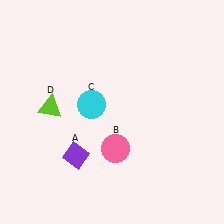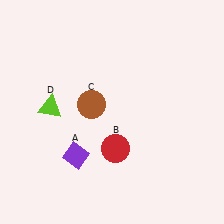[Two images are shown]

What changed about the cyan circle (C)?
In Image 1, C is cyan. In Image 2, it changed to brown.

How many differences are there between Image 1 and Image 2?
There are 2 differences between the two images.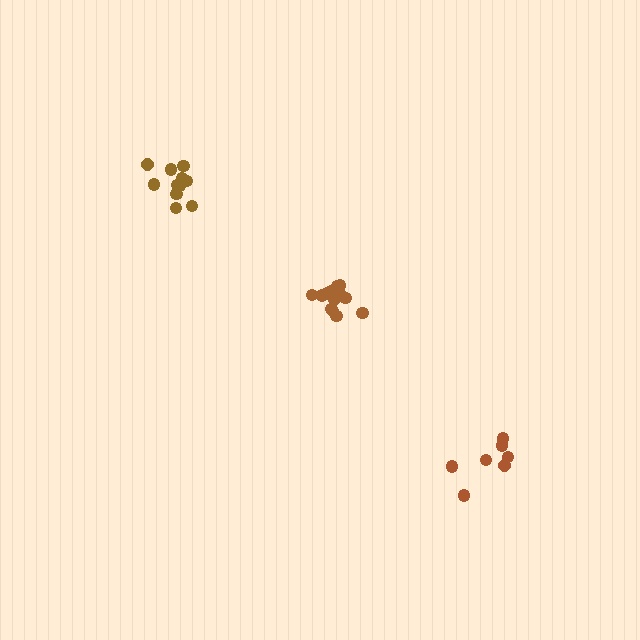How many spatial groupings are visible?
There are 3 spatial groupings.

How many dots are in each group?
Group 1: 11 dots, Group 2: 13 dots, Group 3: 7 dots (31 total).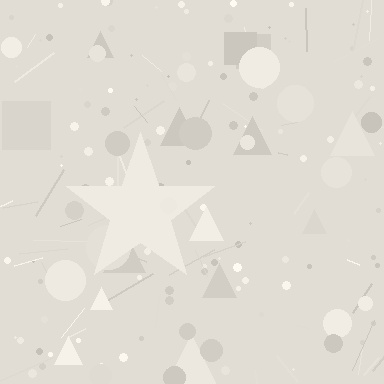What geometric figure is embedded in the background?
A star is embedded in the background.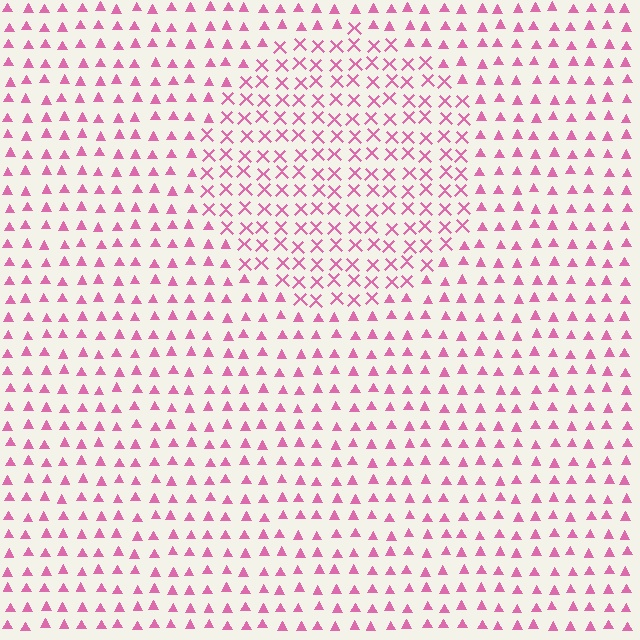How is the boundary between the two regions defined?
The boundary is defined by a change in element shape: X marks inside vs. triangles outside. All elements share the same color and spacing.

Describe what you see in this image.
The image is filled with small pink elements arranged in a uniform grid. A circle-shaped region contains X marks, while the surrounding area contains triangles. The boundary is defined purely by the change in element shape.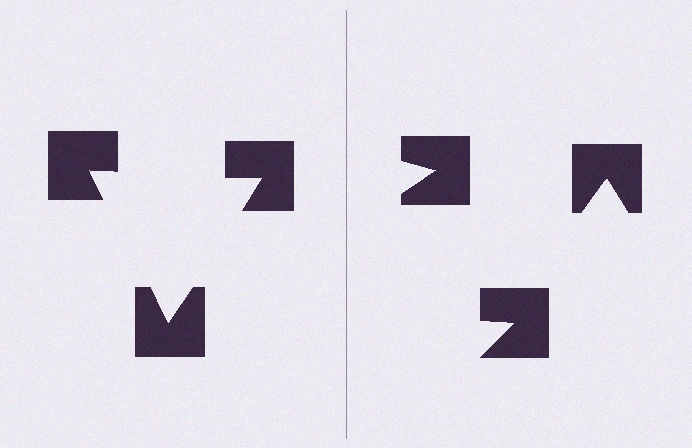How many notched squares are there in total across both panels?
6 — 3 on each side.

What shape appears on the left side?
An illusory triangle.